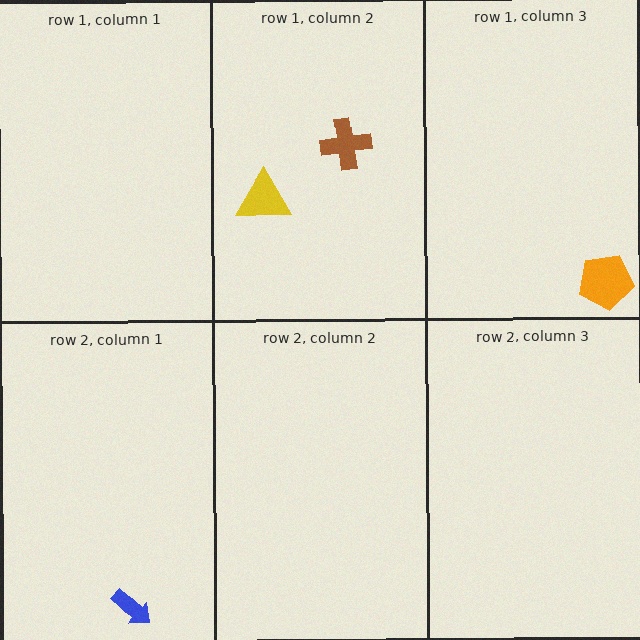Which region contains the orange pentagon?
The row 1, column 3 region.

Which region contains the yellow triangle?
The row 1, column 2 region.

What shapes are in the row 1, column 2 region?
The brown cross, the yellow triangle.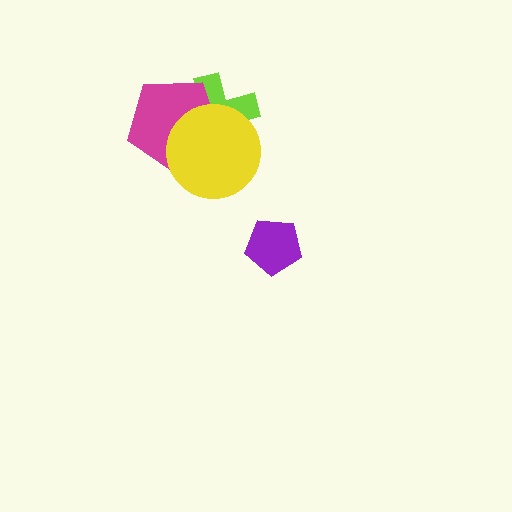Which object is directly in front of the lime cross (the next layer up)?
The magenta pentagon is directly in front of the lime cross.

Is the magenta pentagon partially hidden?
Yes, it is partially covered by another shape.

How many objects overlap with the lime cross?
2 objects overlap with the lime cross.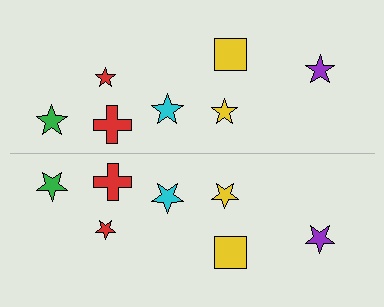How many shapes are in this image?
There are 14 shapes in this image.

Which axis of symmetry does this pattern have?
The pattern has a horizontal axis of symmetry running through the center of the image.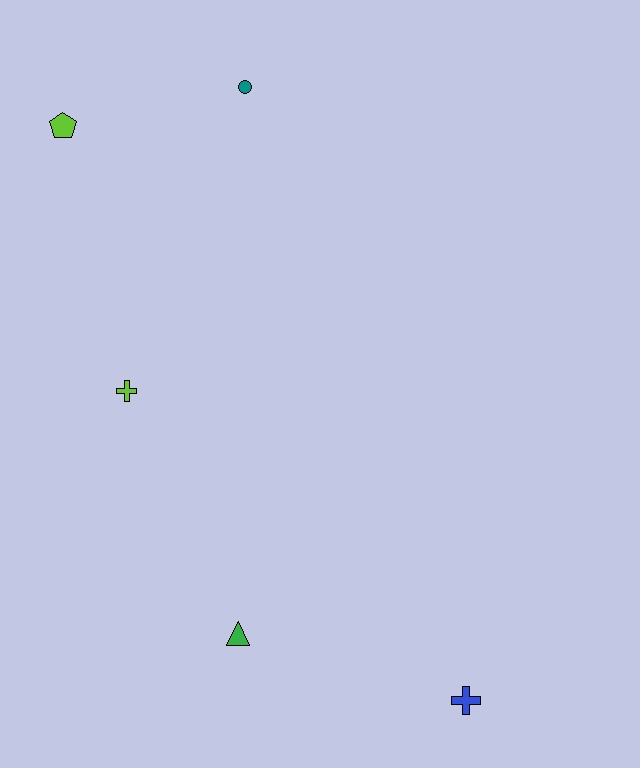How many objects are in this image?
There are 5 objects.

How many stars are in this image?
There are no stars.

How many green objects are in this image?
There is 1 green object.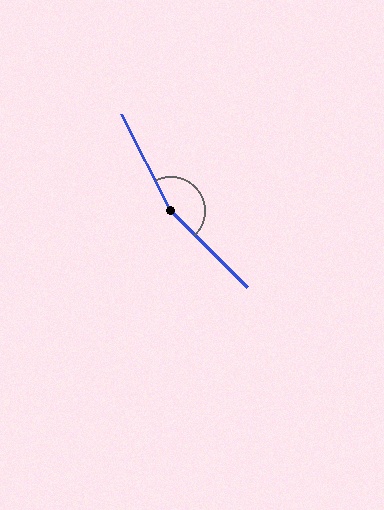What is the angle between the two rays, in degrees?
Approximately 162 degrees.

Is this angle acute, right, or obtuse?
It is obtuse.